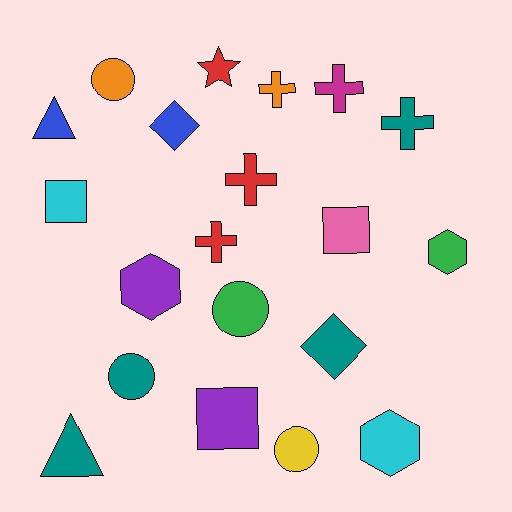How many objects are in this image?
There are 20 objects.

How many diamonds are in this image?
There are 2 diamonds.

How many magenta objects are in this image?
There is 1 magenta object.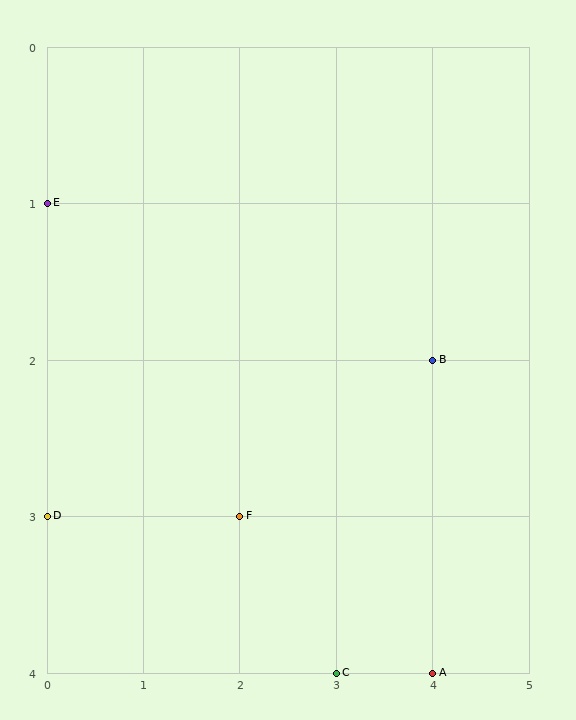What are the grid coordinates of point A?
Point A is at grid coordinates (4, 4).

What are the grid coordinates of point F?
Point F is at grid coordinates (2, 3).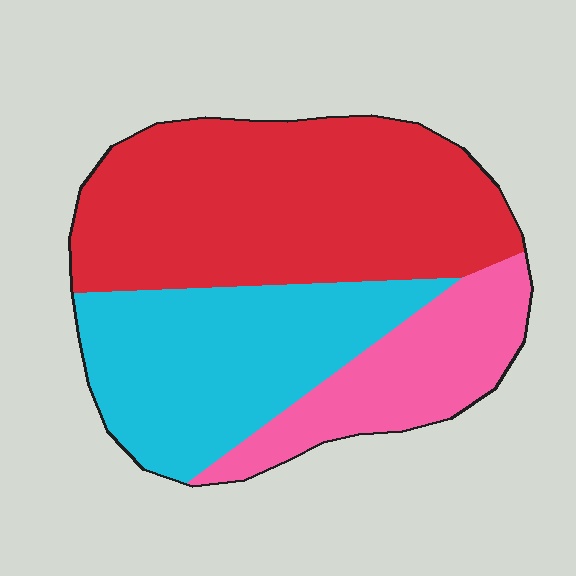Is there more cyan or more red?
Red.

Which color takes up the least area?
Pink, at roughly 20%.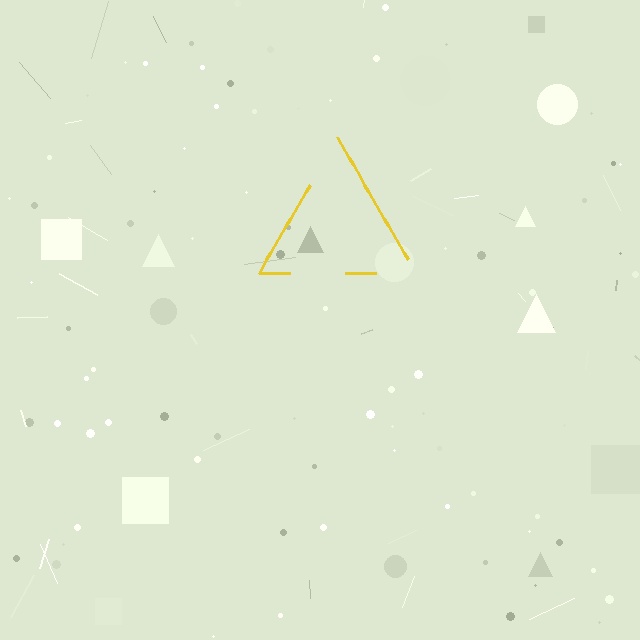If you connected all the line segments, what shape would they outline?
They would outline a triangle.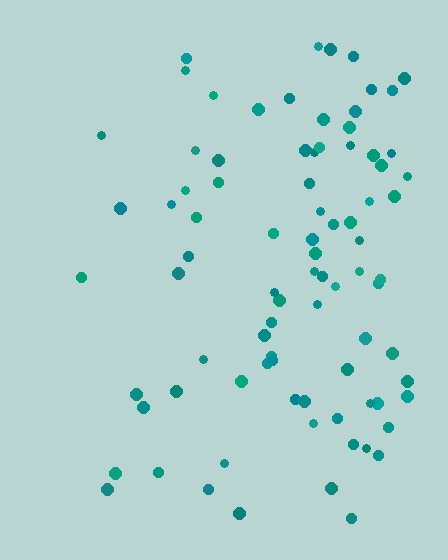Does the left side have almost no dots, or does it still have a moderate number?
Still a moderate number, just noticeably fewer than the right.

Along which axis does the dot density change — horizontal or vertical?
Horizontal.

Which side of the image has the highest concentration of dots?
The right.